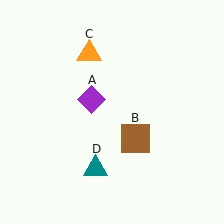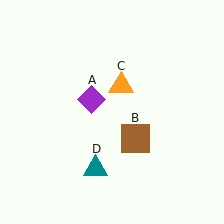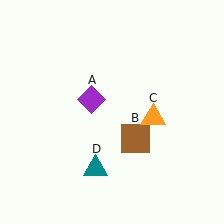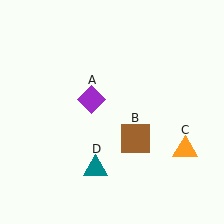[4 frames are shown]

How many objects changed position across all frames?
1 object changed position: orange triangle (object C).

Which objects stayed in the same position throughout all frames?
Purple diamond (object A) and brown square (object B) and teal triangle (object D) remained stationary.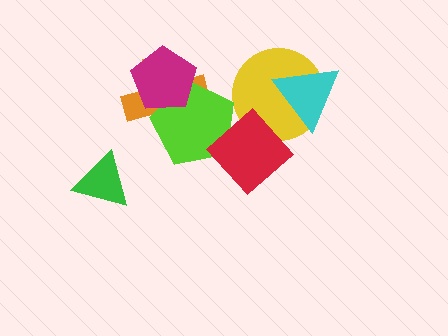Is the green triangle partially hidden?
No, no other shape covers it.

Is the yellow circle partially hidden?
Yes, it is partially covered by another shape.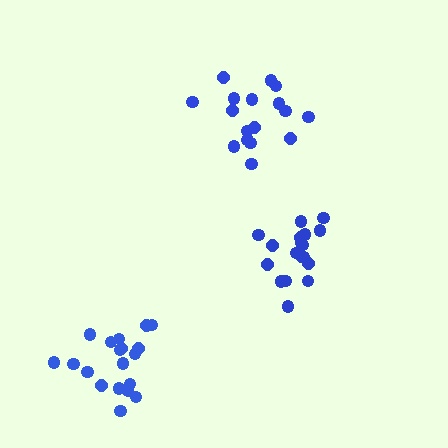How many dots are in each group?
Group 1: 19 dots, Group 2: 17 dots, Group 3: 18 dots (54 total).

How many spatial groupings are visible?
There are 3 spatial groupings.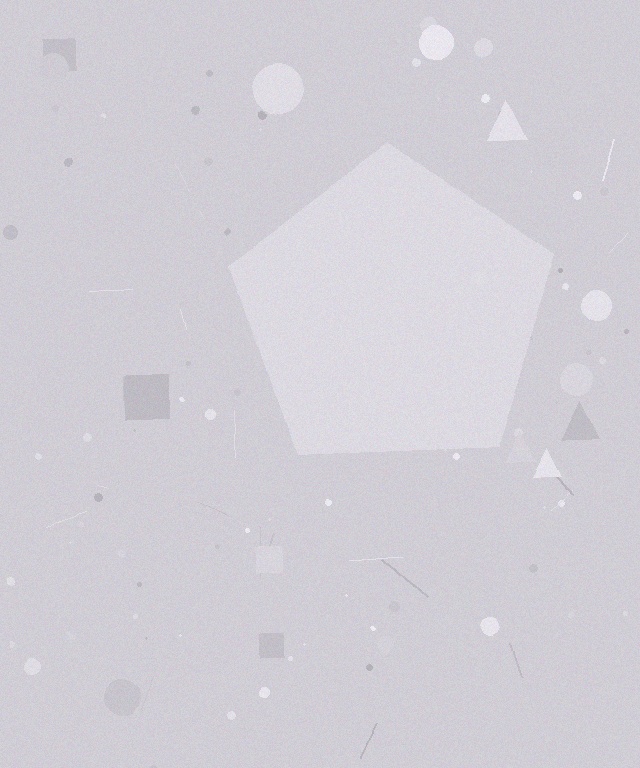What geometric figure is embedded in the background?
A pentagon is embedded in the background.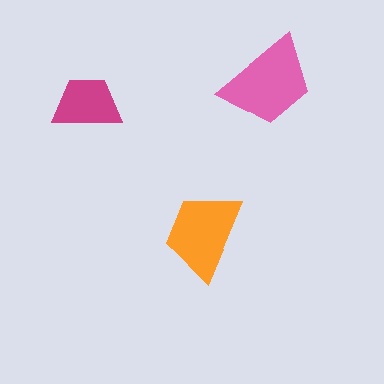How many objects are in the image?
There are 3 objects in the image.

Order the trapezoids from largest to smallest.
the pink one, the orange one, the magenta one.